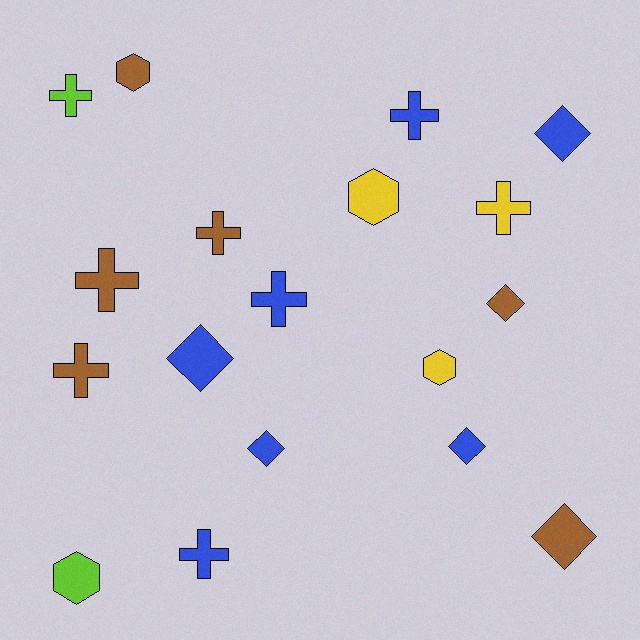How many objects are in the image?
There are 18 objects.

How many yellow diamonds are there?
There are no yellow diamonds.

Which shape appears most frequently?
Cross, with 8 objects.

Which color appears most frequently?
Blue, with 7 objects.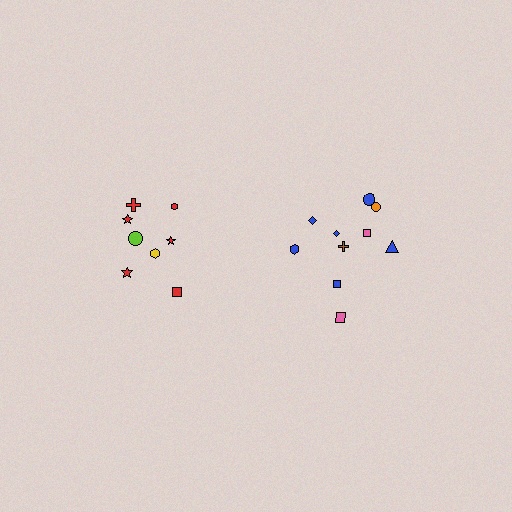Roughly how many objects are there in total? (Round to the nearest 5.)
Roughly 20 objects in total.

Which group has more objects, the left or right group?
The right group.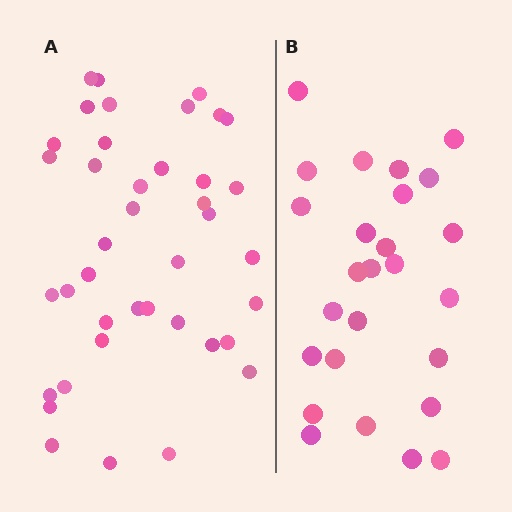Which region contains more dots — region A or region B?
Region A (the left region) has more dots.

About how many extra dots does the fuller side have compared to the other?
Region A has approximately 15 more dots than region B.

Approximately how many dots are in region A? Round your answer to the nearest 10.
About 40 dots.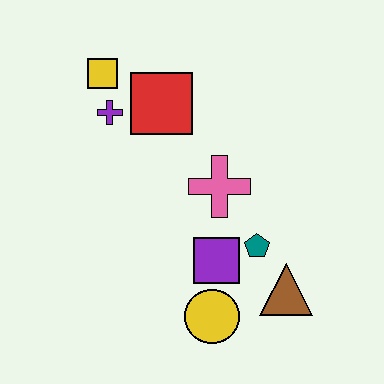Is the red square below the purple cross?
No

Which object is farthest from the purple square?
The yellow square is farthest from the purple square.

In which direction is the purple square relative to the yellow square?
The purple square is below the yellow square.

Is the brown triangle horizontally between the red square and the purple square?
No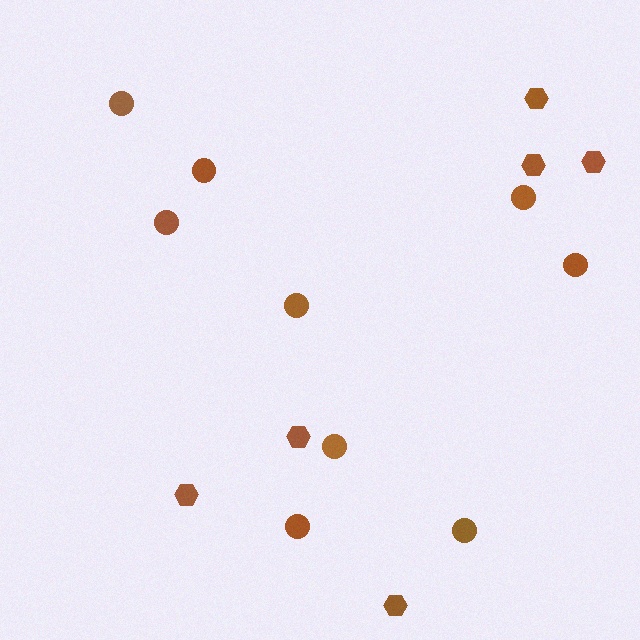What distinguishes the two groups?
There are 2 groups: one group of circles (9) and one group of hexagons (6).